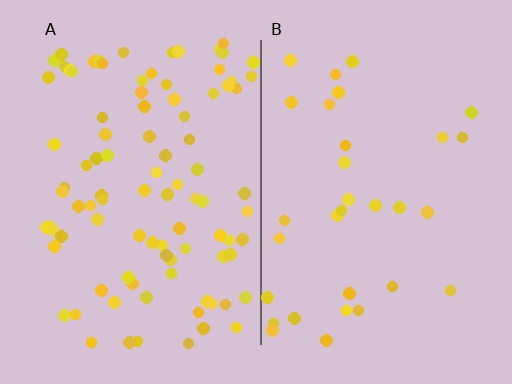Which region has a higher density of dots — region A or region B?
A (the left).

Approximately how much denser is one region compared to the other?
Approximately 3.0× — region A over region B.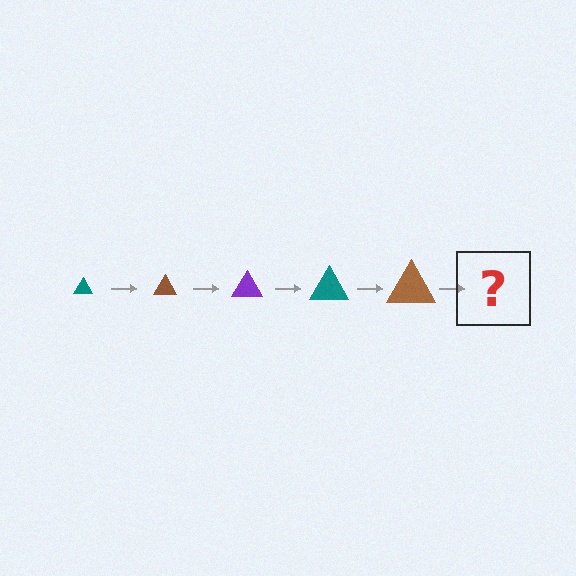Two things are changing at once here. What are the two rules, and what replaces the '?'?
The two rules are that the triangle grows larger each step and the color cycles through teal, brown, and purple. The '?' should be a purple triangle, larger than the previous one.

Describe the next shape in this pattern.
It should be a purple triangle, larger than the previous one.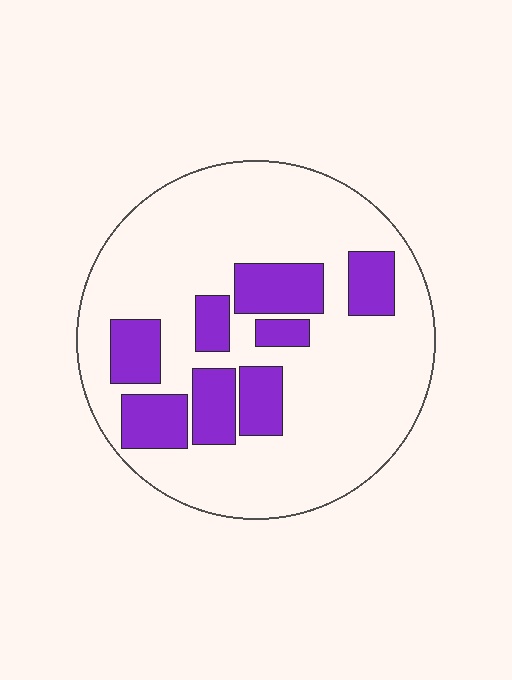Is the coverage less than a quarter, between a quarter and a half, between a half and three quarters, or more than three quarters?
Less than a quarter.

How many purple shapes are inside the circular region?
8.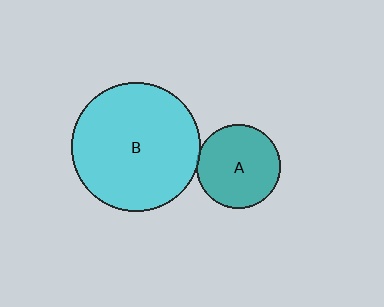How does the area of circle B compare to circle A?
Approximately 2.4 times.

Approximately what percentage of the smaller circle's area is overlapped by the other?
Approximately 5%.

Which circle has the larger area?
Circle B (cyan).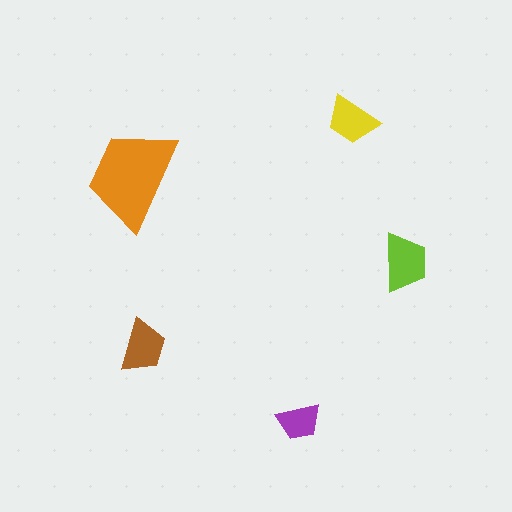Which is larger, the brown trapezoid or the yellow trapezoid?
The brown one.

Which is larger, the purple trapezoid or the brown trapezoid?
The brown one.